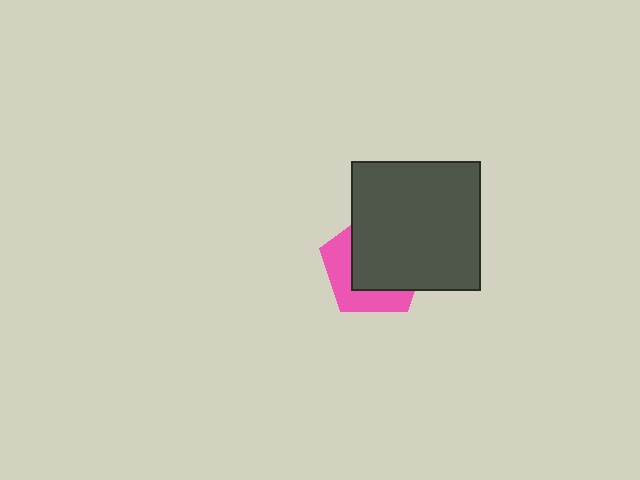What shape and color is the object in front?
The object in front is a dark gray square.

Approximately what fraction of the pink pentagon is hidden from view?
Roughly 62% of the pink pentagon is hidden behind the dark gray square.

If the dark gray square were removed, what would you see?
You would see the complete pink pentagon.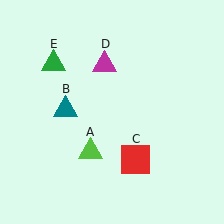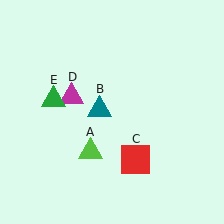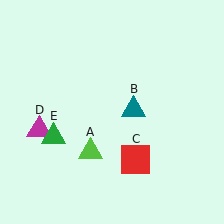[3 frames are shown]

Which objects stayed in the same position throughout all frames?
Lime triangle (object A) and red square (object C) remained stationary.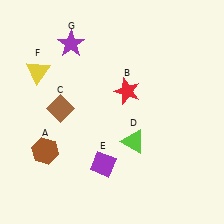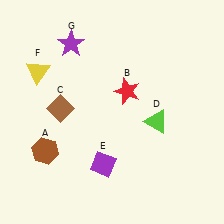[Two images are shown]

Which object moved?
The lime triangle (D) moved right.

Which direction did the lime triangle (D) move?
The lime triangle (D) moved right.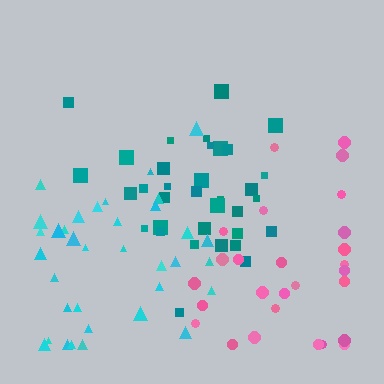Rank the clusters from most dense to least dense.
teal, cyan, pink.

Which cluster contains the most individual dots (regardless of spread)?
Cyan (35).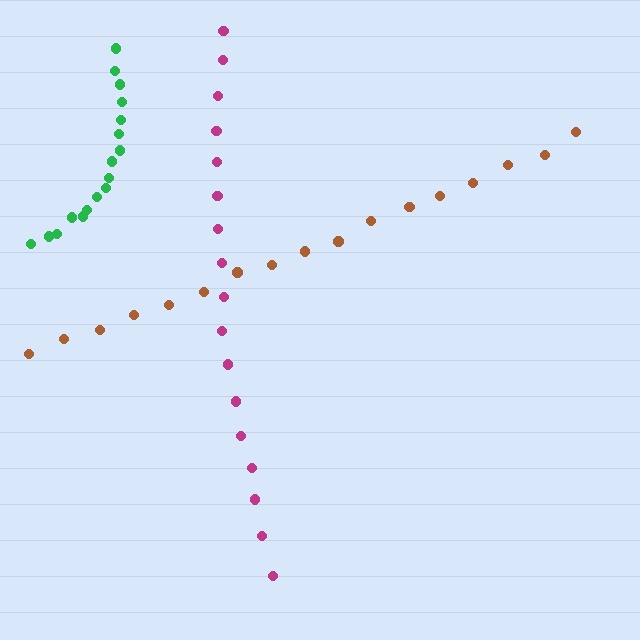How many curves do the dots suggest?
There are 3 distinct paths.